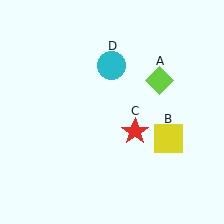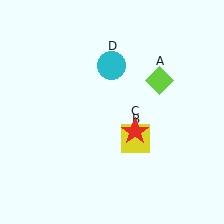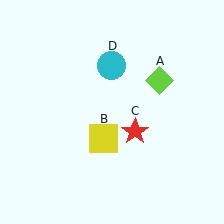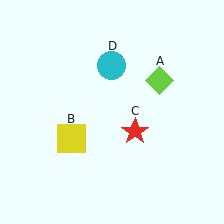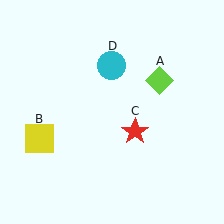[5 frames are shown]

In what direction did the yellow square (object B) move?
The yellow square (object B) moved left.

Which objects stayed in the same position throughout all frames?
Lime diamond (object A) and red star (object C) and cyan circle (object D) remained stationary.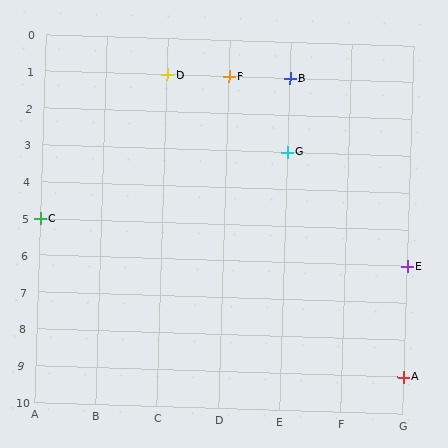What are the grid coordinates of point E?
Point E is at grid coordinates (G, 6).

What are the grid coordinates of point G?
Point G is at grid coordinates (E, 3).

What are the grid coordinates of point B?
Point B is at grid coordinates (E, 1).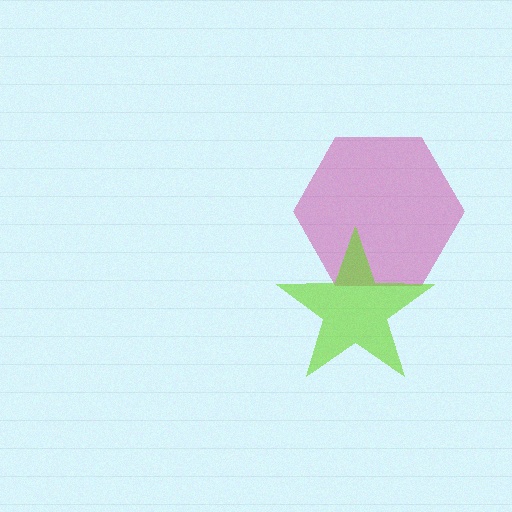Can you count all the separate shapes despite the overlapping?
Yes, there are 2 separate shapes.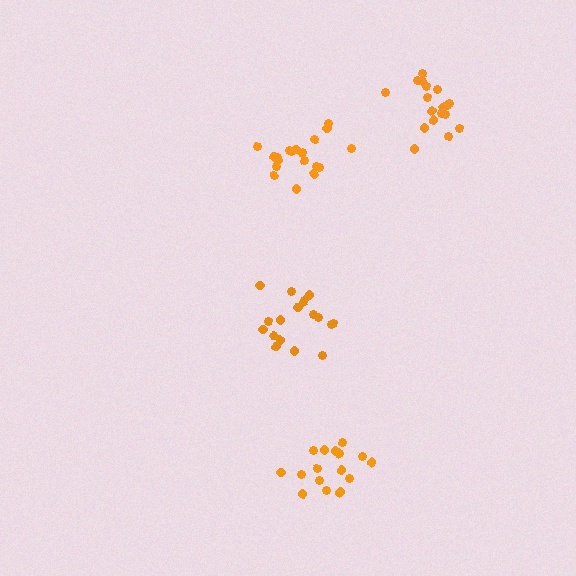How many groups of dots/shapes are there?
There are 4 groups.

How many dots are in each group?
Group 1: 18 dots, Group 2: 18 dots, Group 3: 16 dots, Group 4: 19 dots (71 total).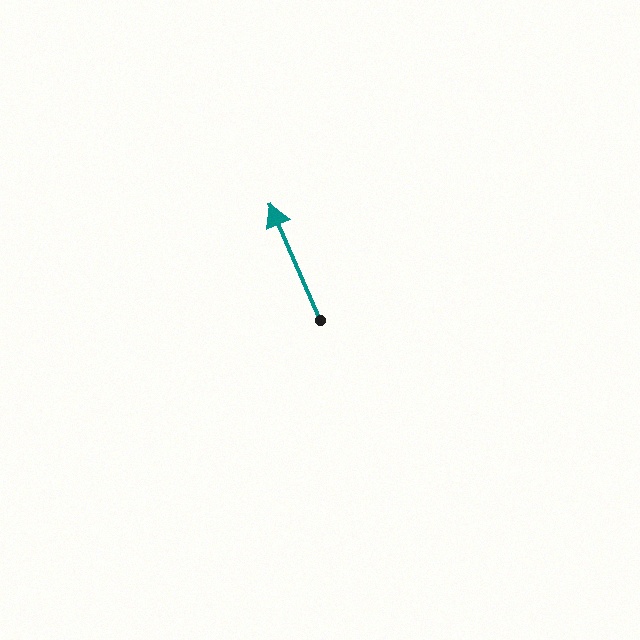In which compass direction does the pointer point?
Northwest.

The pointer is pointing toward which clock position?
Roughly 11 o'clock.